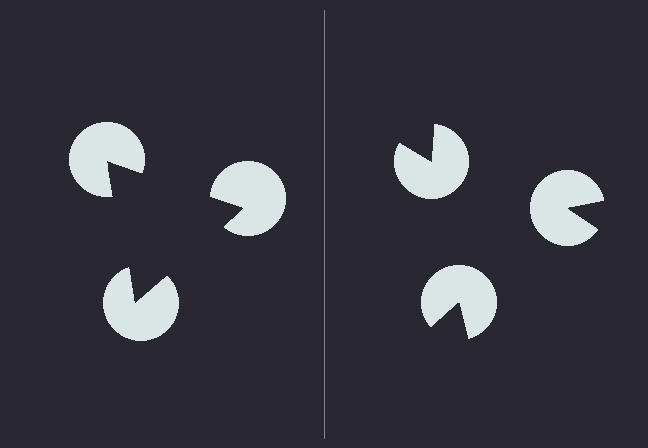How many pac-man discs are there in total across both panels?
6 — 3 on each side.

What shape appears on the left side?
An illusory triangle.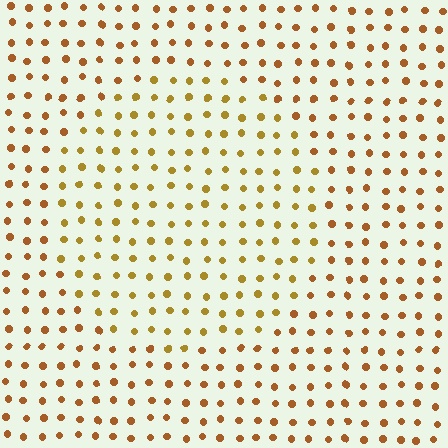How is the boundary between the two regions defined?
The boundary is defined purely by a slight shift in hue (about 21 degrees). Spacing, size, and orientation are identical on both sides.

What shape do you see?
I see a circle.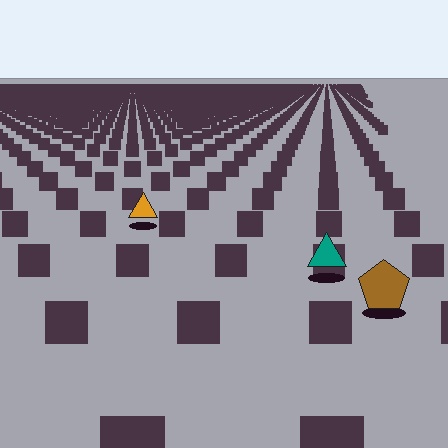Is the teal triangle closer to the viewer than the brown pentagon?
No. The brown pentagon is closer — you can tell from the texture gradient: the ground texture is coarser near it.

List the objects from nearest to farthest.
From nearest to farthest: the brown pentagon, the teal triangle, the orange triangle.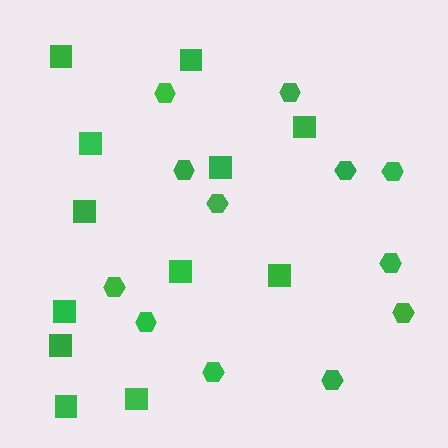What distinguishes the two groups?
There are 2 groups: one group of squares (12) and one group of hexagons (12).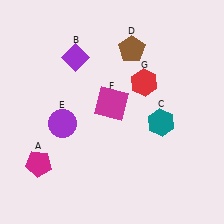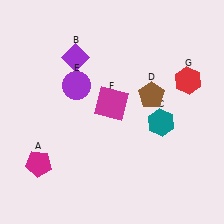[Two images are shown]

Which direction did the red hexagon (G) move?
The red hexagon (G) moved right.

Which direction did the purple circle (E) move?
The purple circle (E) moved up.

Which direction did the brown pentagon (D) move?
The brown pentagon (D) moved down.